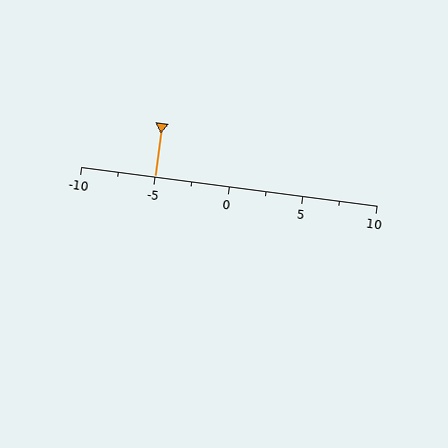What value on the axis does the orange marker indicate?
The marker indicates approximately -5.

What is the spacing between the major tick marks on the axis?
The major ticks are spaced 5 apart.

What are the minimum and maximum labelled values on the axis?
The axis runs from -10 to 10.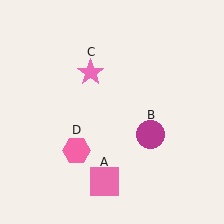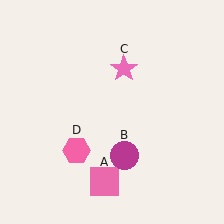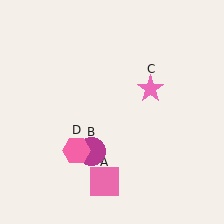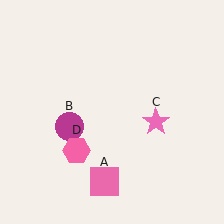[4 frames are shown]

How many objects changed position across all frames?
2 objects changed position: magenta circle (object B), pink star (object C).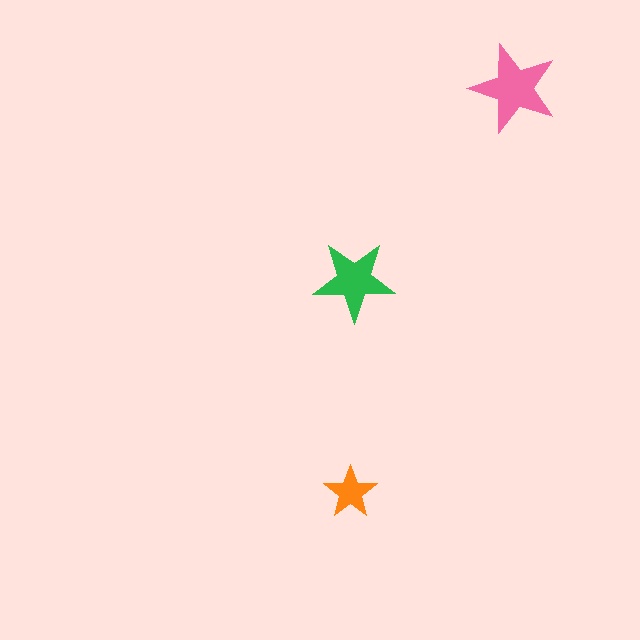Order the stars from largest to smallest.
the pink one, the green one, the orange one.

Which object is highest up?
The pink star is topmost.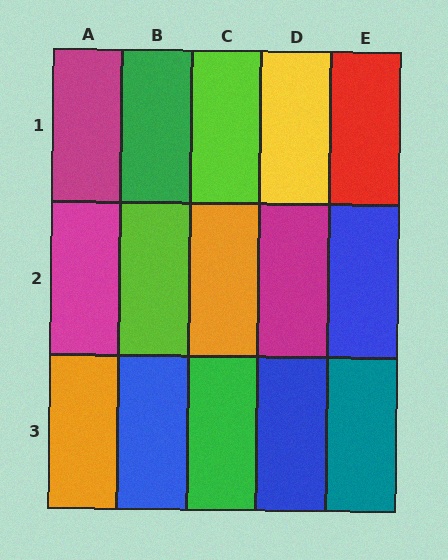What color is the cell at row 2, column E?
Blue.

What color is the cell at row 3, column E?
Teal.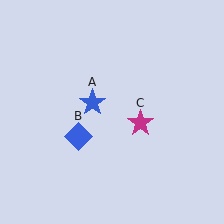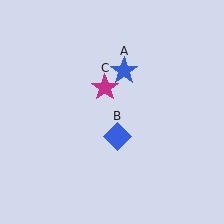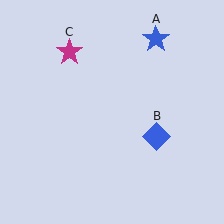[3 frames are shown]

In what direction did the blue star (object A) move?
The blue star (object A) moved up and to the right.